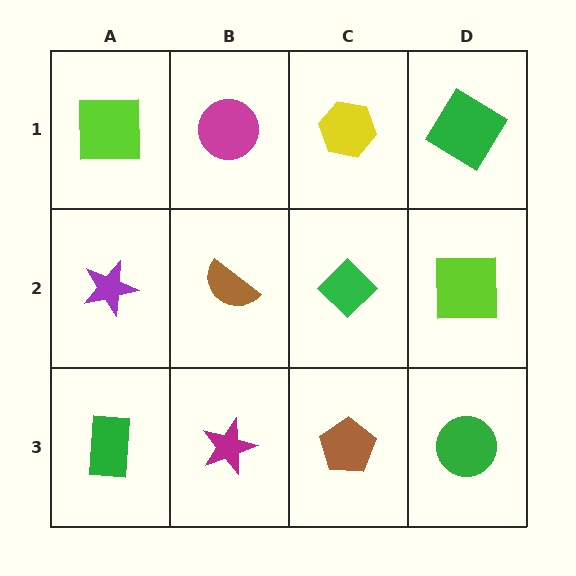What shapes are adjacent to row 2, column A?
A lime square (row 1, column A), a green rectangle (row 3, column A), a brown semicircle (row 2, column B).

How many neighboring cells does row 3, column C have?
3.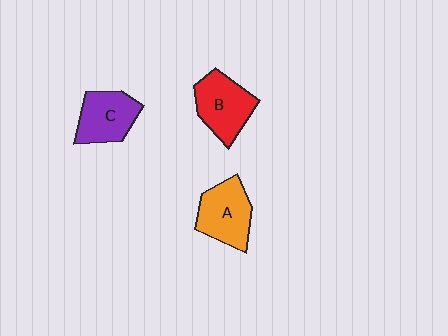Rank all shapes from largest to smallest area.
From largest to smallest: B (red), A (orange), C (purple).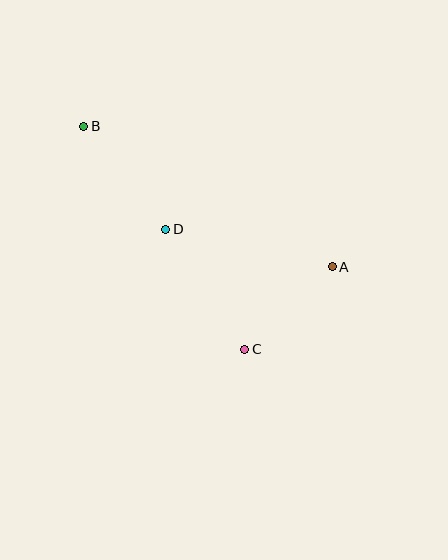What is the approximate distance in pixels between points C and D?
The distance between C and D is approximately 143 pixels.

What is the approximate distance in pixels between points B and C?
The distance between B and C is approximately 275 pixels.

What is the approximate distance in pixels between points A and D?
The distance between A and D is approximately 170 pixels.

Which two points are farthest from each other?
Points A and B are farthest from each other.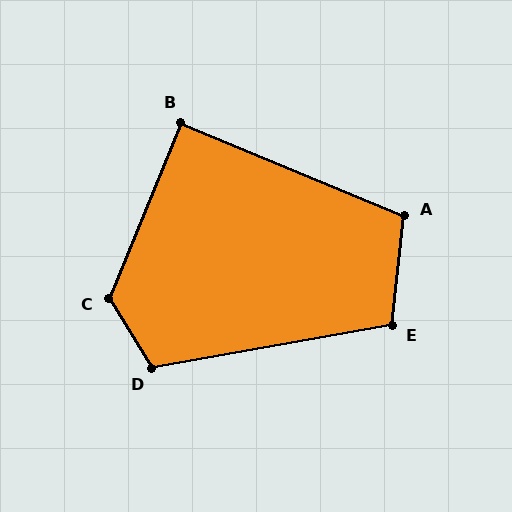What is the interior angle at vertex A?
Approximately 107 degrees (obtuse).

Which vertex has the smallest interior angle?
B, at approximately 89 degrees.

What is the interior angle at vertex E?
Approximately 106 degrees (obtuse).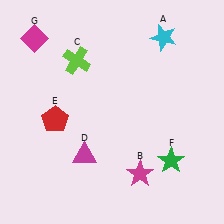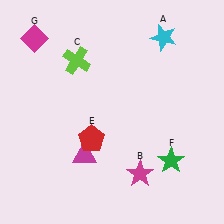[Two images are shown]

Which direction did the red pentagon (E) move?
The red pentagon (E) moved right.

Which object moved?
The red pentagon (E) moved right.